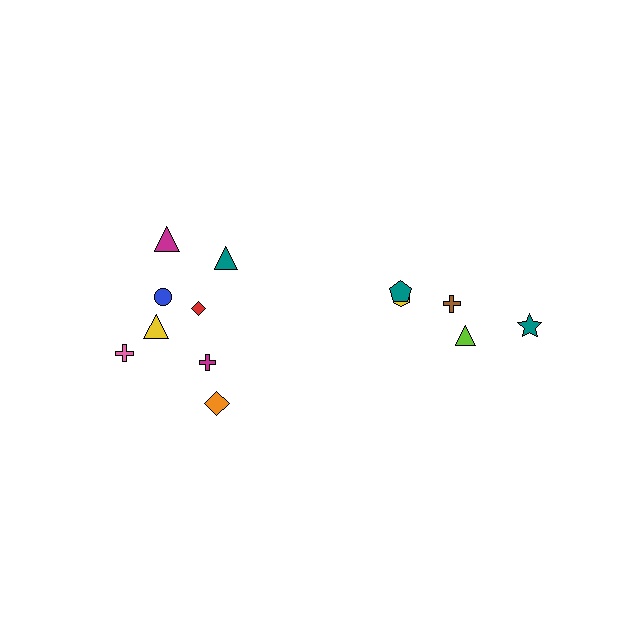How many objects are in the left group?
There are 8 objects.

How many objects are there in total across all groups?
There are 13 objects.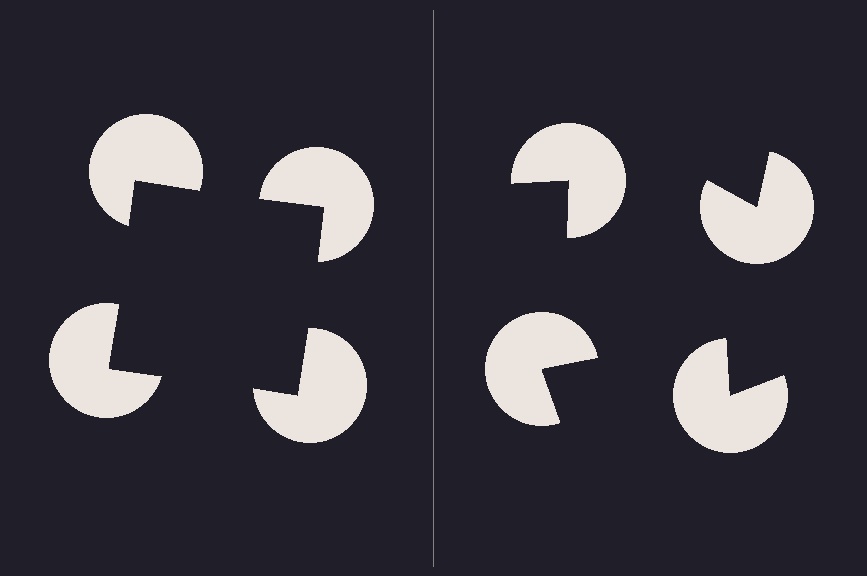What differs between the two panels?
The pac-man discs are positioned identically on both sides; only the wedge orientations differ. On the left they align to a square; on the right they are misaligned.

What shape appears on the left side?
An illusory square.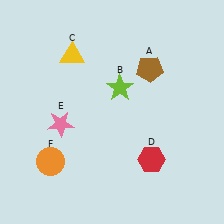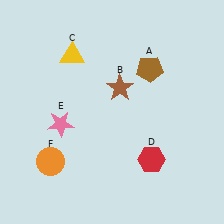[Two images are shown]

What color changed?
The star (B) changed from lime in Image 1 to brown in Image 2.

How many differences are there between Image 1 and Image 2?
There is 1 difference between the two images.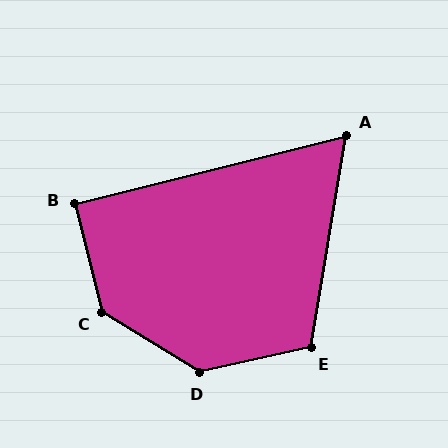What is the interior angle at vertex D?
Approximately 135 degrees (obtuse).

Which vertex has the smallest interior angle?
A, at approximately 67 degrees.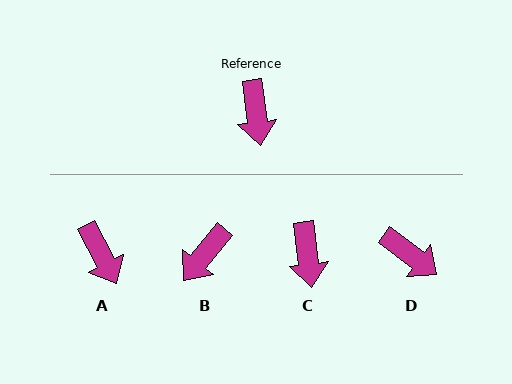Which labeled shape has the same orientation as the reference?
C.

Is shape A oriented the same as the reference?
No, it is off by about 21 degrees.